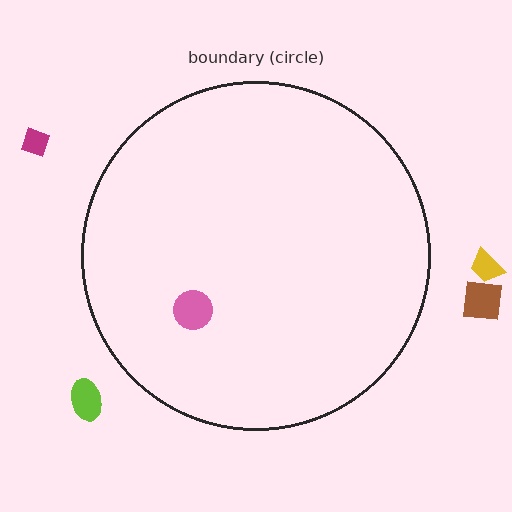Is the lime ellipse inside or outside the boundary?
Outside.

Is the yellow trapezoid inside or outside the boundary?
Outside.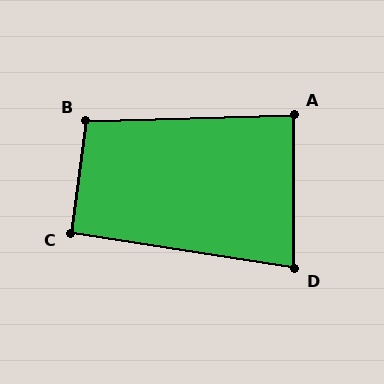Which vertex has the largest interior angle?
B, at approximately 99 degrees.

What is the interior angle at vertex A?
Approximately 89 degrees (approximately right).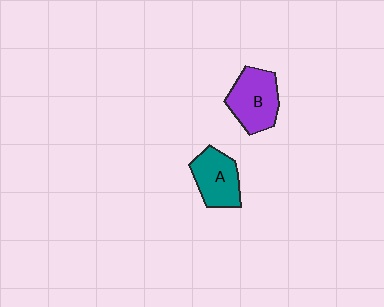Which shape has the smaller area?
Shape A (teal).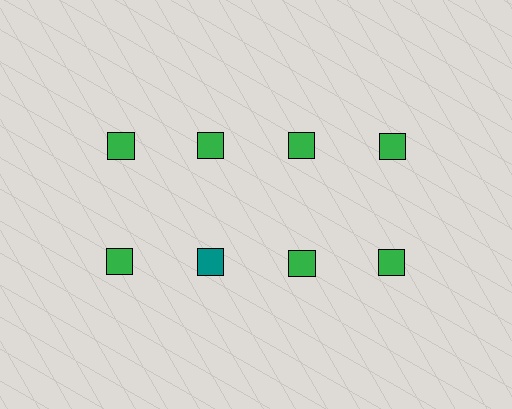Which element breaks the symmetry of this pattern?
The teal square in the second row, second from left column breaks the symmetry. All other shapes are green squares.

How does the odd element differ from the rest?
It has a different color: teal instead of green.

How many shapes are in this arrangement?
There are 8 shapes arranged in a grid pattern.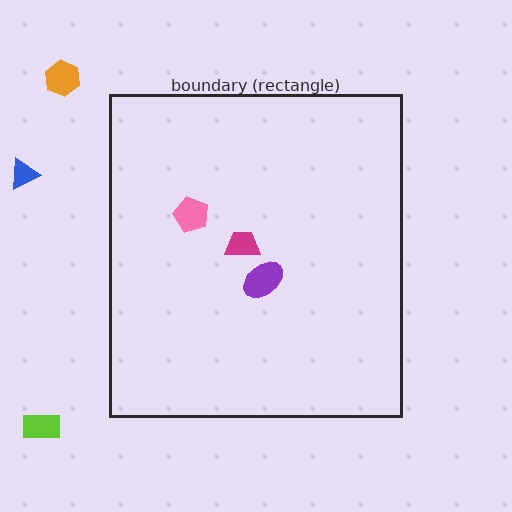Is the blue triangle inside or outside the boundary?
Outside.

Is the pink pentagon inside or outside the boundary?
Inside.